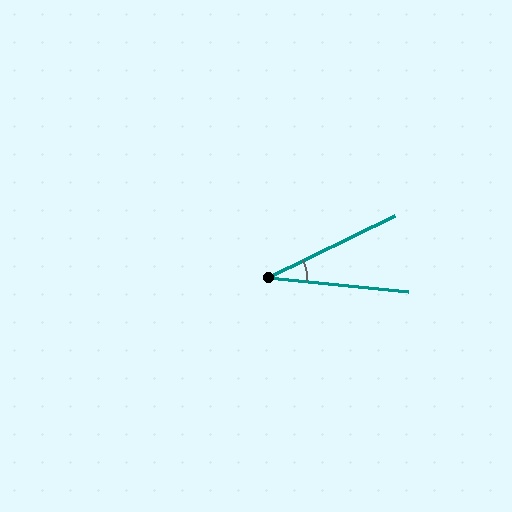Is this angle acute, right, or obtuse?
It is acute.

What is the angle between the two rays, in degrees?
Approximately 32 degrees.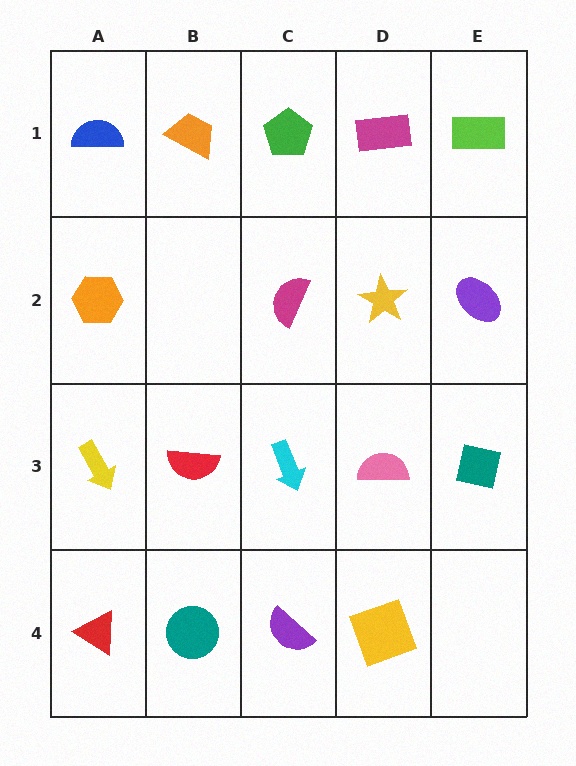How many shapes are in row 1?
5 shapes.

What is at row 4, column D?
A yellow square.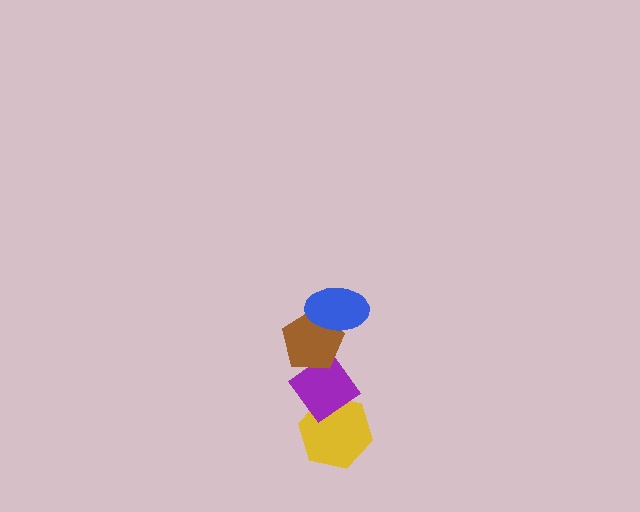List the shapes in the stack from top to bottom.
From top to bottom: the blue ellipse, the brown pentagon, the purple diamond, the yellow hexagon.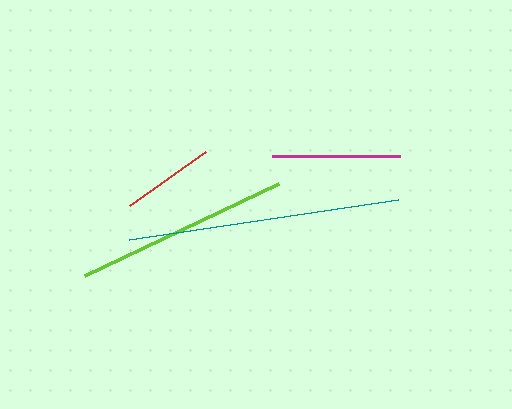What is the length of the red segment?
The red segment is approximately 93 pixels long.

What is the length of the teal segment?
The teal segment is approximately 272 pixels long.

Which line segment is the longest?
The teal line is the longest at approximately 272 pixels.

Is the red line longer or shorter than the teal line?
The teal line is longer than the red line.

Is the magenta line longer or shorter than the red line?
The magenta line is longer than the red line.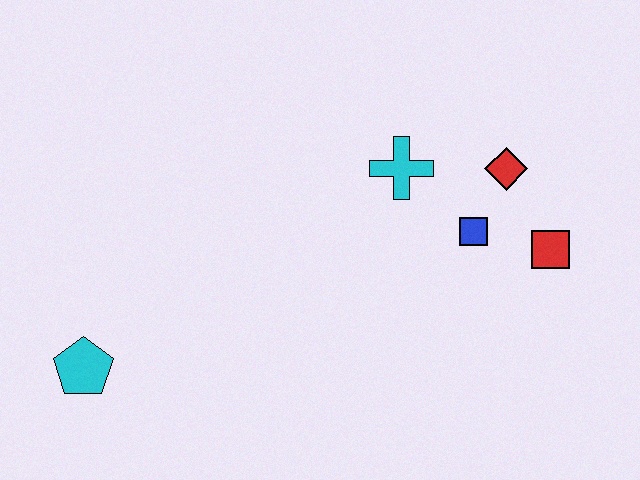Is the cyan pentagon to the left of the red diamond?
Yes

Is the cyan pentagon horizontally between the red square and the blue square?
No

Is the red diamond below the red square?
No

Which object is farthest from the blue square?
The cyan pentagon is farthest from the blue square.